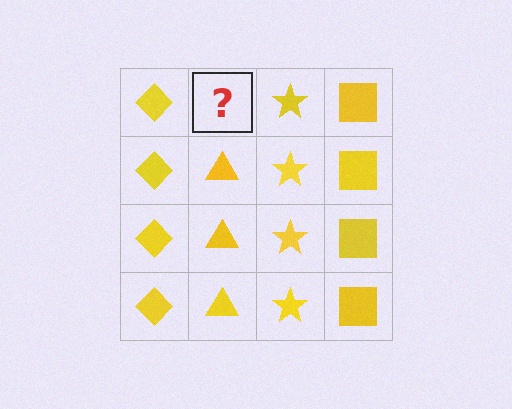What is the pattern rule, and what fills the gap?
The rule is that each column has a consistent shape. The gap should be filled with a yellow triangle.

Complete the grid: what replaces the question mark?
The question mark should be replaced with a yellow triangle.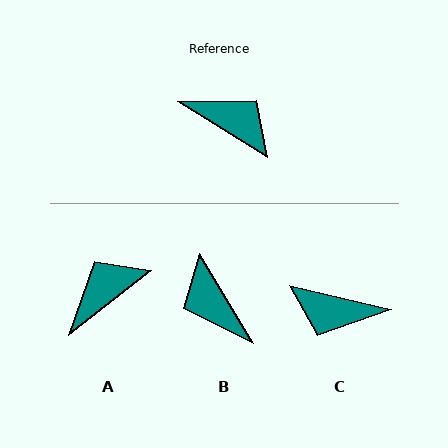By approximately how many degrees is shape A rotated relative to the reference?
Approximately 70 degrees counter-clockwise.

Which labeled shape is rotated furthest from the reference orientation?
C, about 161 degrees away.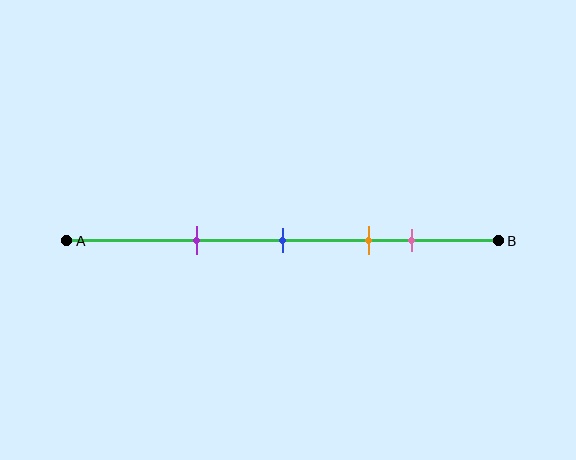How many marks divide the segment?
There are 4 marks dividing the segment.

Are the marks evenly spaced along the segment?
No, the marks are not evenly spaced.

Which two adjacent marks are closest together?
The orange and pink marks are the closest adjacent pair.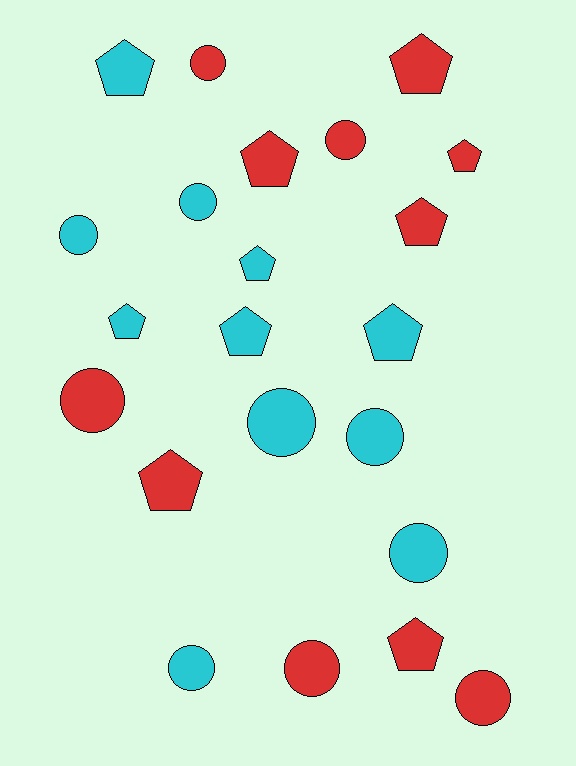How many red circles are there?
There are 5 red circles.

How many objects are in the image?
There are 22 objects.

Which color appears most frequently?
Cyan, with 11 objects.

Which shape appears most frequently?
Pentagon, with 11 objects.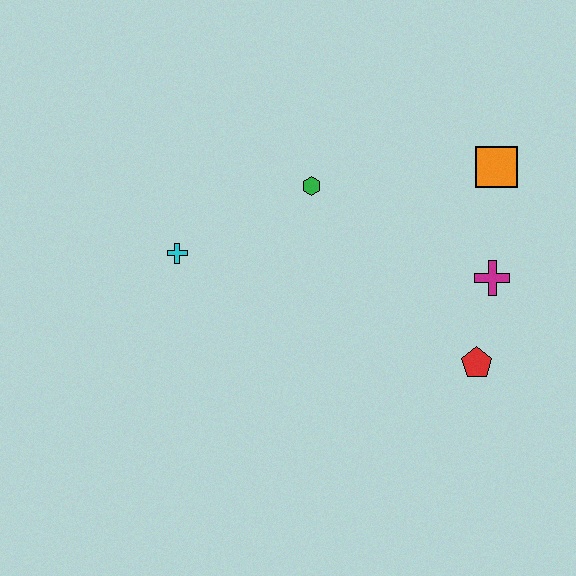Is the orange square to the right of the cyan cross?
Yes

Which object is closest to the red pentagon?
The magenta cross is closest to the red pentagon.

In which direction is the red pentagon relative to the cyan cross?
The red pentagon is to the right of the cyan cross.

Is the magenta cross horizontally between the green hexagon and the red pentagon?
No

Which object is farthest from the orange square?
The cyan cross is farthest from the orange square.